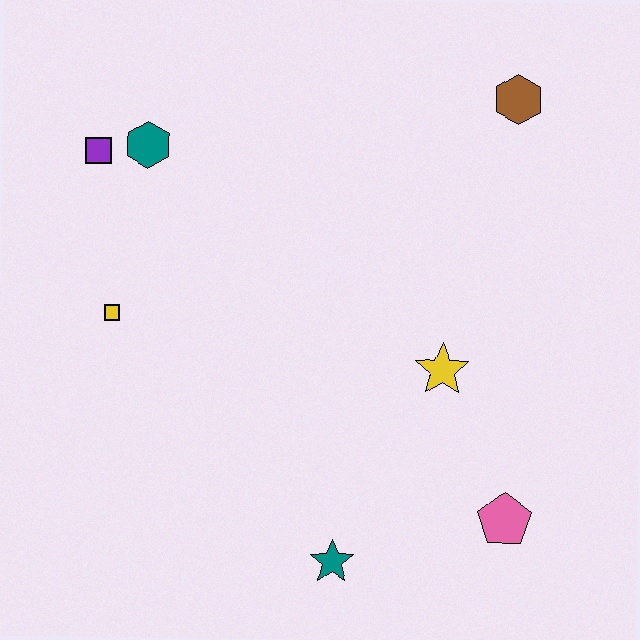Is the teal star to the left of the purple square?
No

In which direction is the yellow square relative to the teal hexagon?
The yellow square is below the teal hexagon.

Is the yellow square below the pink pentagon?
No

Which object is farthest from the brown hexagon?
The teal star is farthest from the brown hexagon.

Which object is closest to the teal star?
The pink pentagon is closest to the teal star.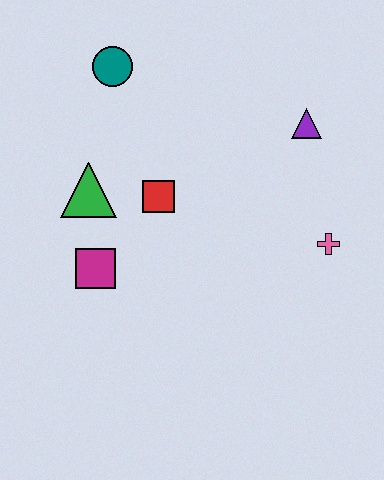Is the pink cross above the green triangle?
No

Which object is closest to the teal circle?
The green triangle is closest to the teal circle.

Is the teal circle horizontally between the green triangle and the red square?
Yes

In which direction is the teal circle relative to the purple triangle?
The teal circle is to the left of the purple triangle.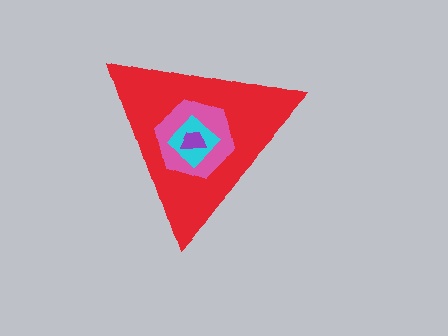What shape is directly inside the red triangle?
The pink hexagon.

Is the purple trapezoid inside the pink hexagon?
Yes.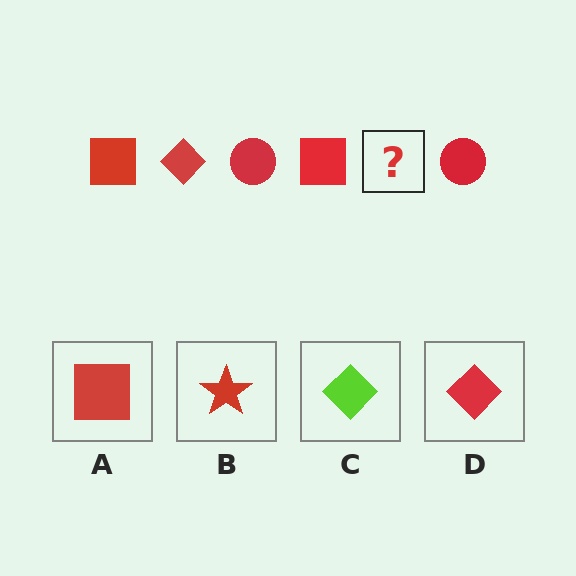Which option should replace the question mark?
Option D.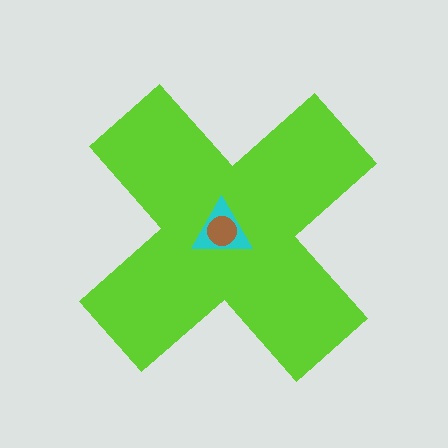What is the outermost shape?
The lime cross.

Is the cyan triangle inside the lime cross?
Yes.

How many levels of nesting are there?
3.